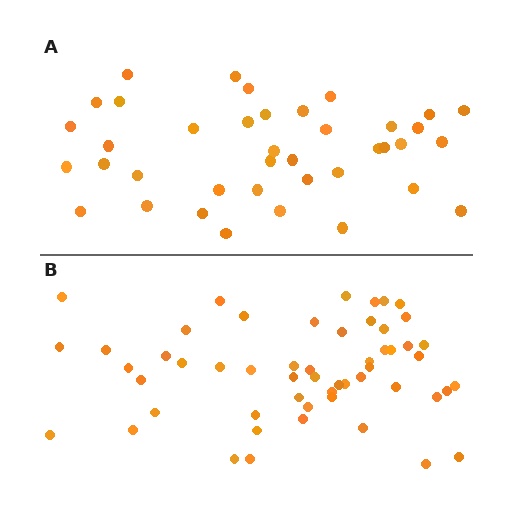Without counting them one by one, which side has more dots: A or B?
Region B (the bottom region) has more dots.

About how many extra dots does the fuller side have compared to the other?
Region B has approximately 15 more dots than region A.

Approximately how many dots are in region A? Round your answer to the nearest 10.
About 40 dots. (The exact count is 39, which rounds to 40.)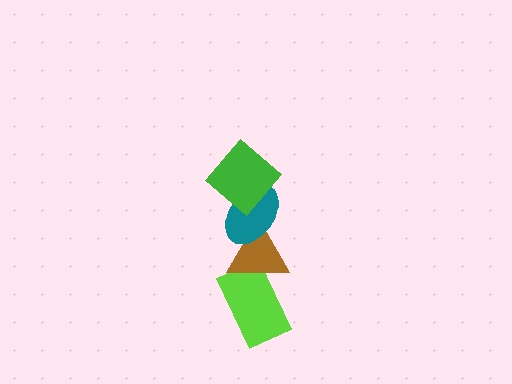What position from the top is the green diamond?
The green diamond is 1st from the top.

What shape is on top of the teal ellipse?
The green diamond is on top of the teal ellipse.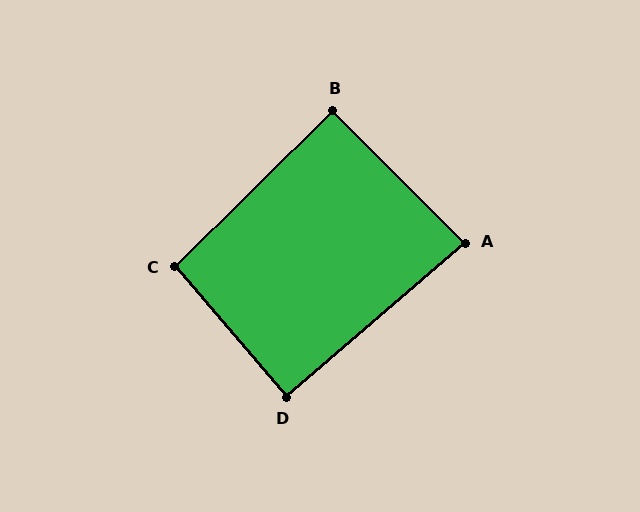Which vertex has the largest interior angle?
C, at approximately 94 degrees.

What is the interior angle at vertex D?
Approximately 90 degrees (approximately right).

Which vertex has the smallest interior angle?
A, at approximately 86 degrees.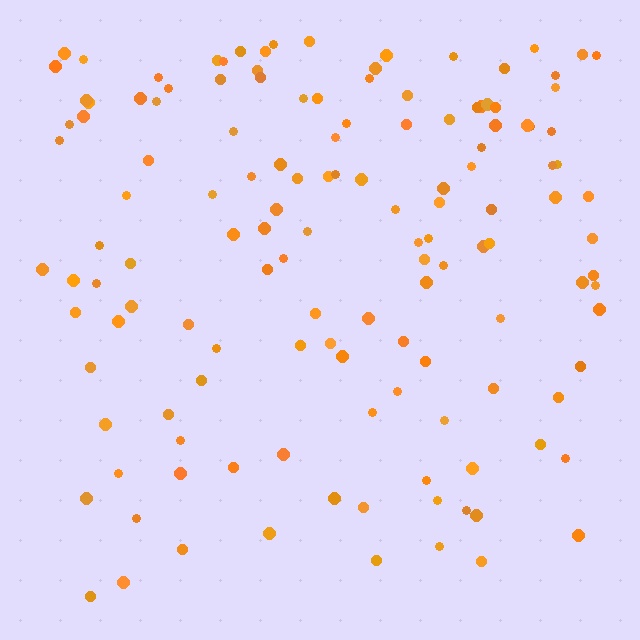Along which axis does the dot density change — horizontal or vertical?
Vertical.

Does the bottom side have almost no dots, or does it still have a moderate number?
Still a moderate number, just noticeably fewer than the top.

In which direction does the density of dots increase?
From bottom to top, with the top side densest.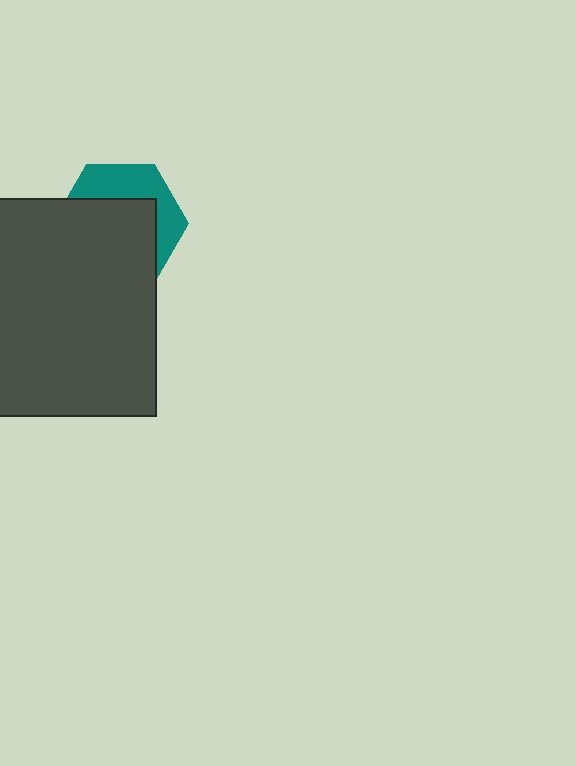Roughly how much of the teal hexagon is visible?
A small part of it is visible (roughly 36%).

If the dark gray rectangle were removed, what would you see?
You would see the complete teal hexagon.